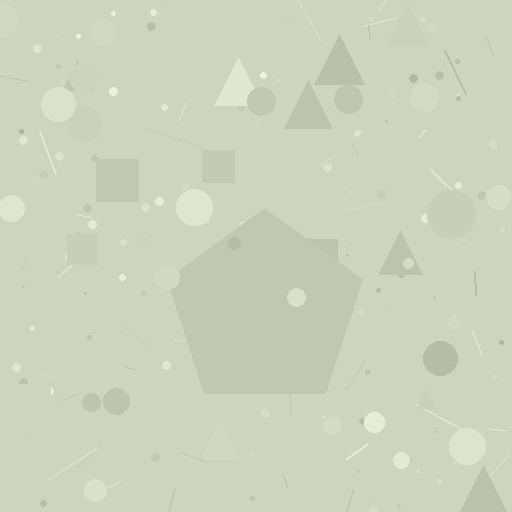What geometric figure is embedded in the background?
A pentagon is embedded in the background.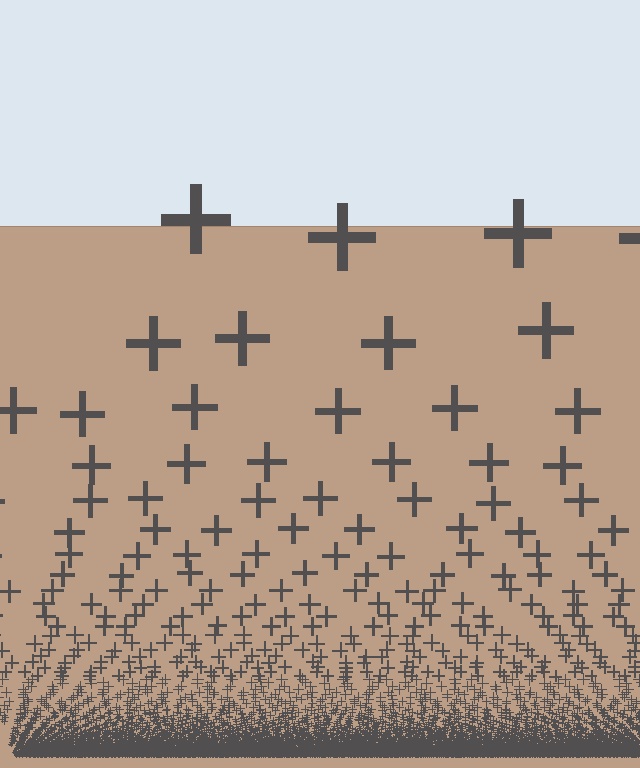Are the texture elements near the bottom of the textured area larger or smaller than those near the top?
Smaller. The gradient is inverted — elements near the bottom are smaller and denser.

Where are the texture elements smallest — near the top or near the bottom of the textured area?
Near the bottom.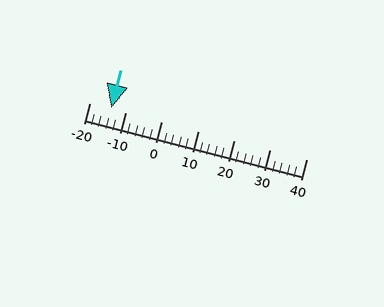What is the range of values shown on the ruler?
The ruler shows values from -20 to 40.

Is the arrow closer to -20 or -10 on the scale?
The arrow is closer to -10.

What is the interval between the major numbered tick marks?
The major tick marks are spaced 10 units apart.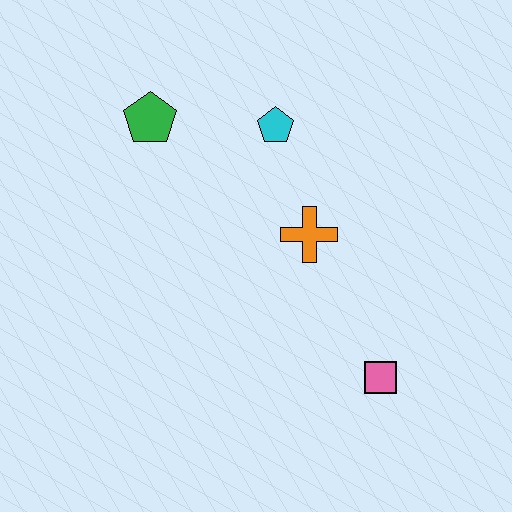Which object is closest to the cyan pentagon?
The orange cross is closest to the cyan pentagon.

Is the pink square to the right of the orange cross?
Yes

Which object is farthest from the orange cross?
The green pentagon is farthest from the orange cross.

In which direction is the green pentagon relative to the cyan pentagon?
The green pentagon is to the left of the cyan pentagon.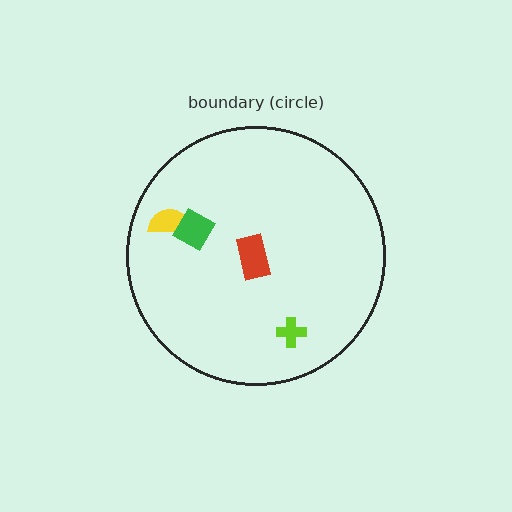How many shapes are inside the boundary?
4 inside, 0 outside.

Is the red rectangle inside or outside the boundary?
Inside.